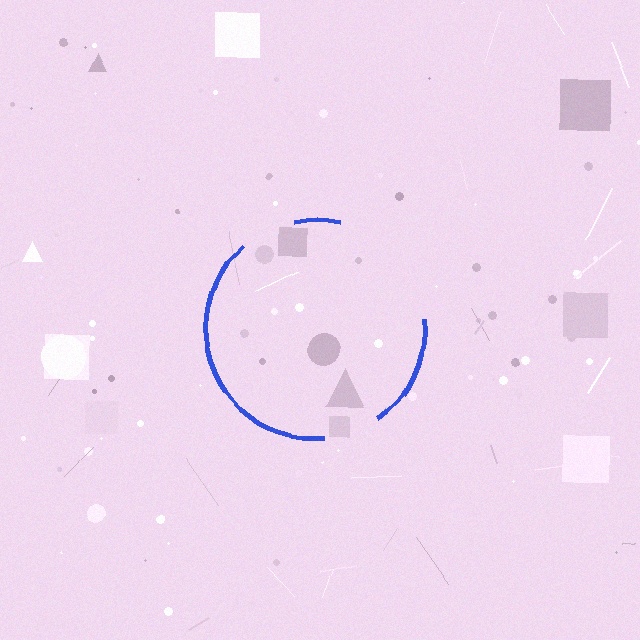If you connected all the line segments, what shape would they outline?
They would outline a circle.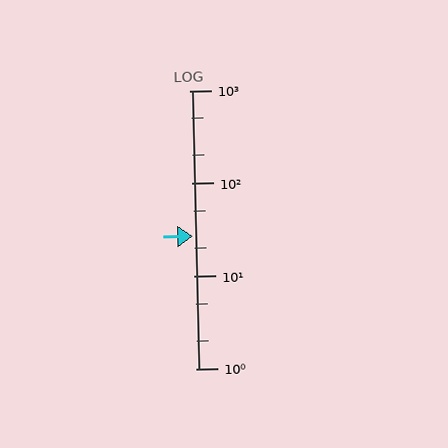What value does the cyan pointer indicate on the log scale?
The pointer indicates approximately 27.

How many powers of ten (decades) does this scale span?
The scale spans 3 decades, from 1 to 1000.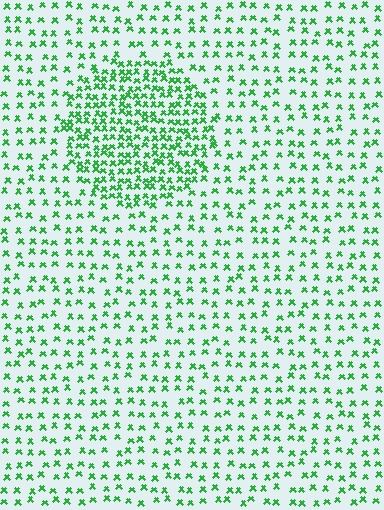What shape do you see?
I see a circle.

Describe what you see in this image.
The image contains small green elements arranged at two different densities. A circle-shaped region is visible where the elements are more densely packed than the surrounding area.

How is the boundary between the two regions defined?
The boundary is defined by a change in element density (approximately 2.2x ratio). All elements are the same color, size, and shape.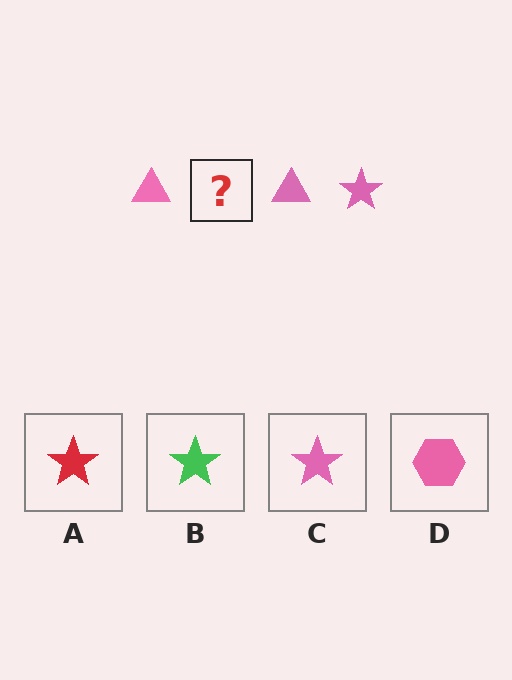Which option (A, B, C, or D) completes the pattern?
C.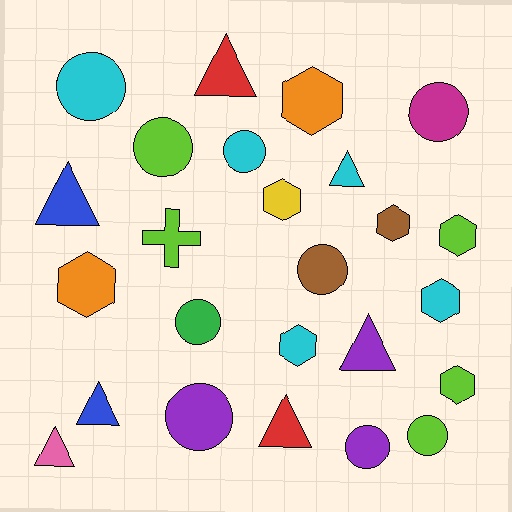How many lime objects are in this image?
There are 5 lime objects.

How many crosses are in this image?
There is 1 cross.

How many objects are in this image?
There are 25 objects.